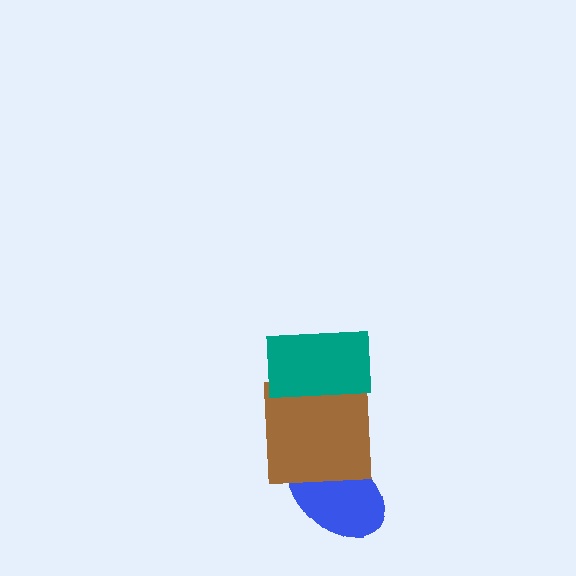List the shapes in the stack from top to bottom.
From top to bottom: the teal rectangle, the brown square, the blue ellipse.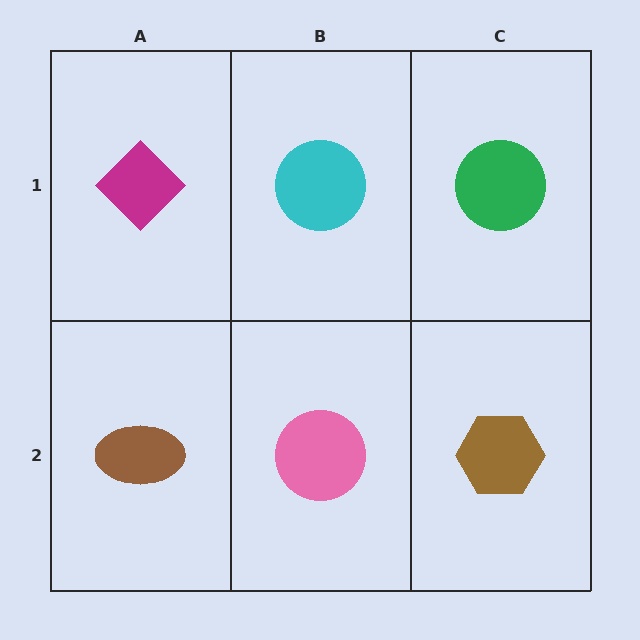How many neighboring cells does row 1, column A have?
2.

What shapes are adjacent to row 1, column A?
A brown ellipse (row 2, column A), a cyan circle (row 1, column B).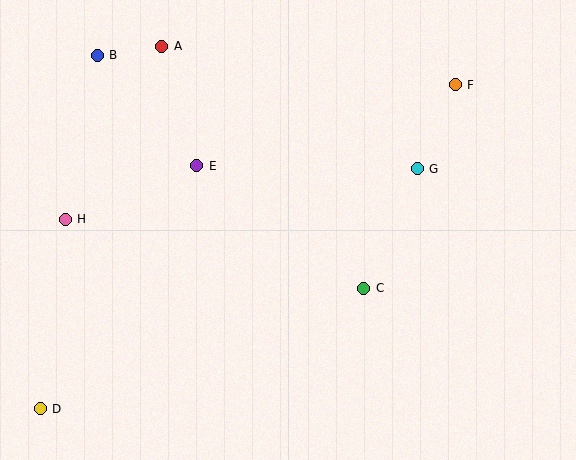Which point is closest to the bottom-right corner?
Point C is closest to the bottom-right corner.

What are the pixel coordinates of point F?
Point F is at (455, 85).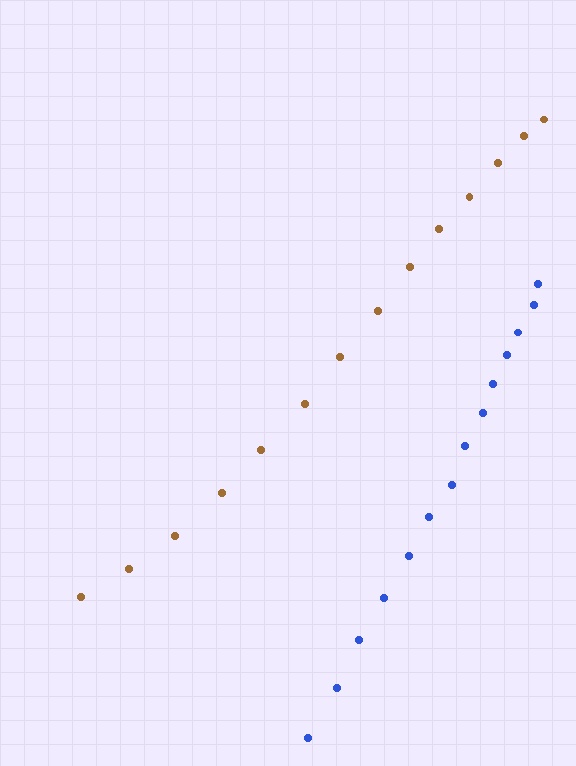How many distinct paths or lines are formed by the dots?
There are 2 distinct paths.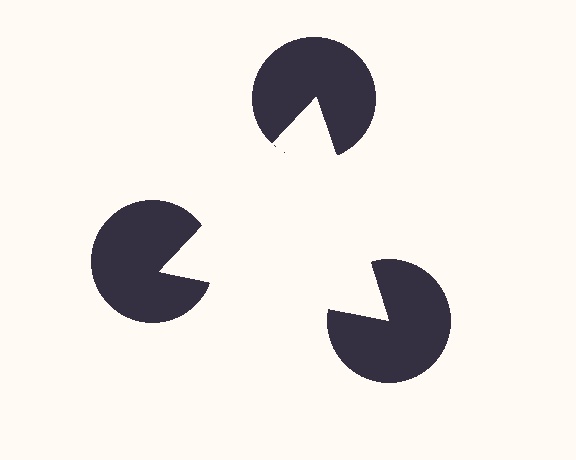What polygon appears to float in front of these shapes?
An illusory triangle — its edges are inferred from the aligned wedge cuts in the pac-man discs, not physically drawn.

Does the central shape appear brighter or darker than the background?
It typically appears slightly brighter than the background, even though no actual brightness change is drawn.